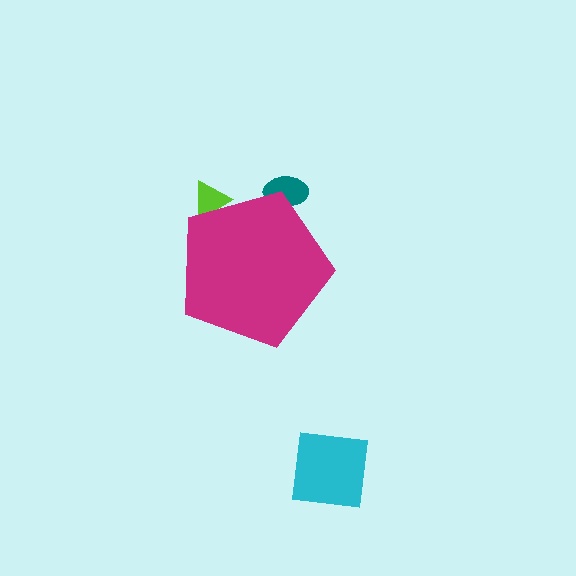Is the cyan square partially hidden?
No, the cyan square is fully visible.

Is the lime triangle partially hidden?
Yes, the lime triangle is partially hidden behind the magenta pentagon.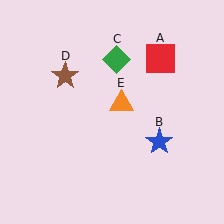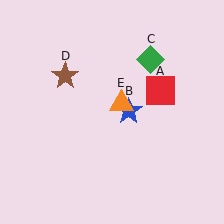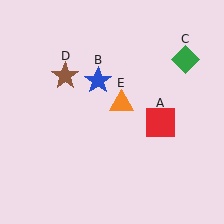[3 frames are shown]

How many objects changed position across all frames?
3 objects changed position: red square (object A), blue star (object B), green diamond (object C).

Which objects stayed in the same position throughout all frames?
Brown star (object D) and orange triangle (object E) remained stationary.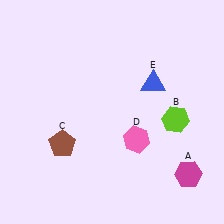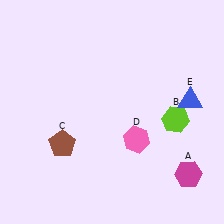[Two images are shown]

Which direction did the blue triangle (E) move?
The blue triangle (E) moved right.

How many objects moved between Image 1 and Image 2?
1 object moved between the two images.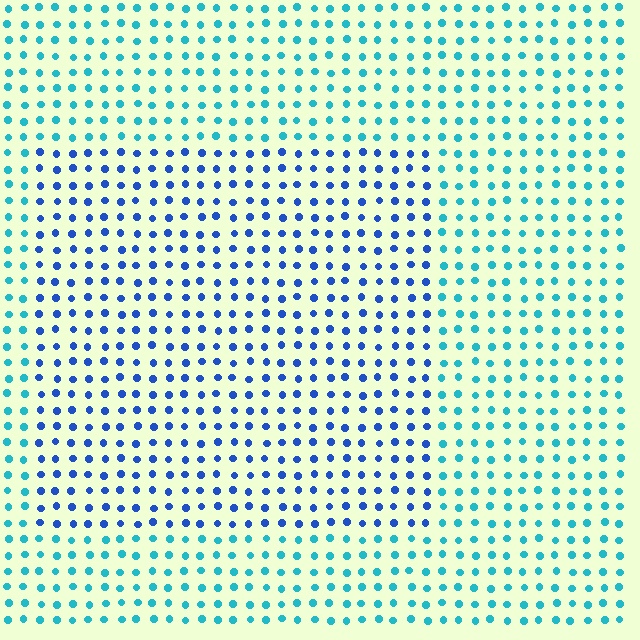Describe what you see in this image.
The image is filled with small cyan elements in a uniform arrangement. A rectangle-shaped region is visible where the elements are tinted to a slightly different hue, forming a subtle color boundary.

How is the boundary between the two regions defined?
The boundary is defined purely by a slight shift in hue (about 38 degrees). Spacing, size, and orientation are identical on both sides.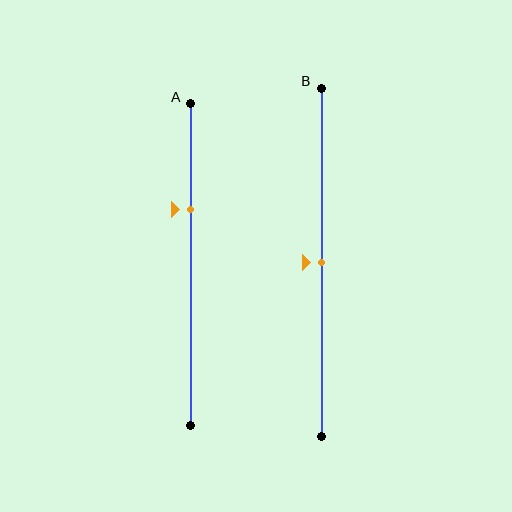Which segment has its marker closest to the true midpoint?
Segment B has its marker closest to the true midpoint.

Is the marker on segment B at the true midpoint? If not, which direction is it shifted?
Yes, the marker on segment B is at the true midpoint.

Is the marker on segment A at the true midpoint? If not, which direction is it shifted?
No, the marker on segment A is shifted upward by about 17% of the segment length.